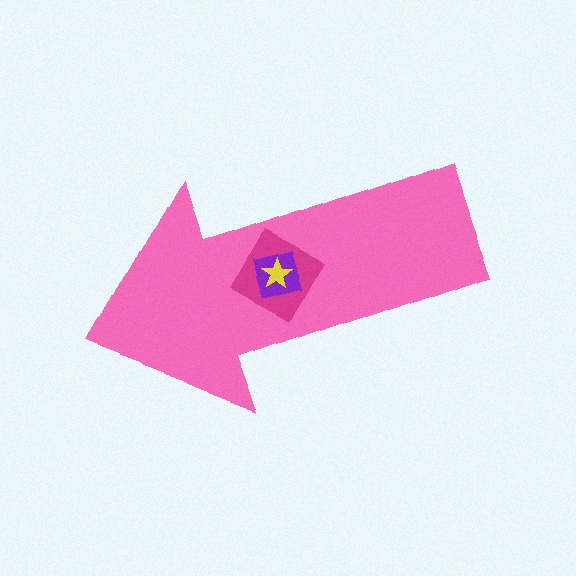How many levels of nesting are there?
4.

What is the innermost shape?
The yellow star.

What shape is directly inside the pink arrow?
The magenta diamond.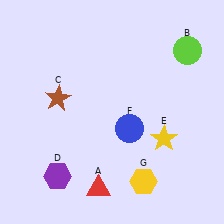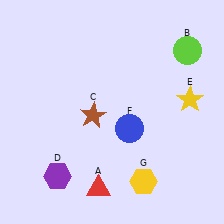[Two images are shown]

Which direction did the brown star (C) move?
The brown star (C) moved right.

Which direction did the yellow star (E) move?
The yellow star (E) moved up.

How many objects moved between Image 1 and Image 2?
2 objects moved between the two images.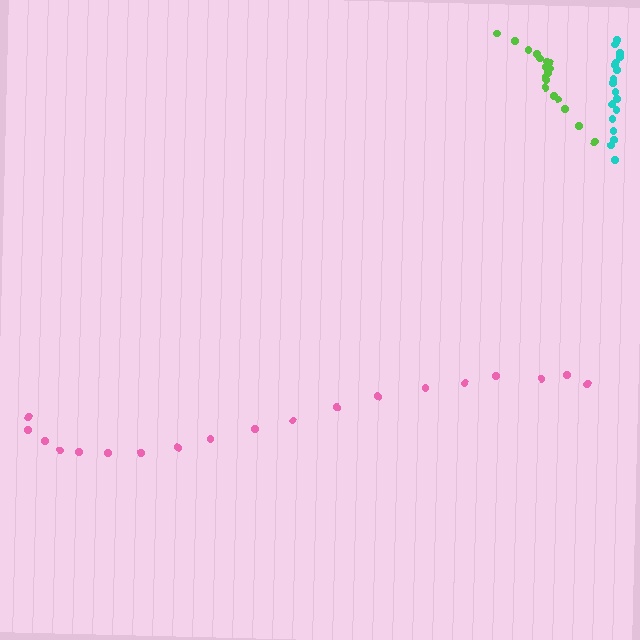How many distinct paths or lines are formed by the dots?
There are 3 distinct paths.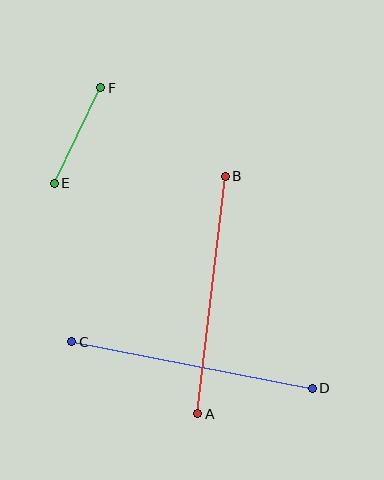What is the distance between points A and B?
The distance is approximately 239 pixels.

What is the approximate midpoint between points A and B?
The midpoint is at approximately (212, 295) pixels.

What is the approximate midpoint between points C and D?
The midpoint is at approximately (192, 365) pixels.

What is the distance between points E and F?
The distance is approximately 106 pixels.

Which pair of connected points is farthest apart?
Points C and D are farthest apart.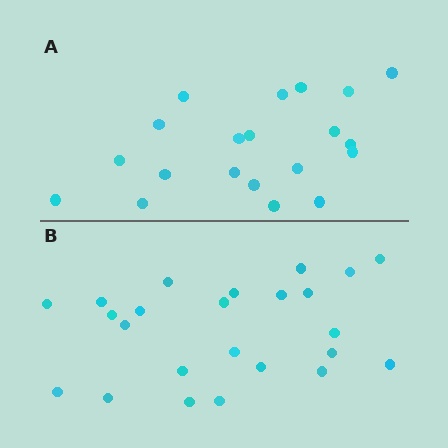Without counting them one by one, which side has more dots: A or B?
Region B (the bottom region) has more dots.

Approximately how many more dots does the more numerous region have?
Region B has about 4 more dots than region A.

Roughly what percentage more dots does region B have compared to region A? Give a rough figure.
About 20% more.